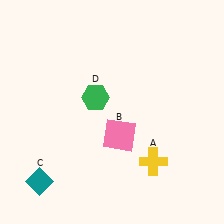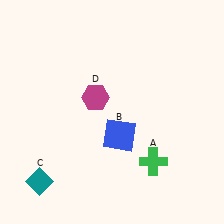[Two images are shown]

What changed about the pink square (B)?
In Image 1, B is pink. In Image 2, it changed to blue.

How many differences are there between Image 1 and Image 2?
There are 3 differences between the two images.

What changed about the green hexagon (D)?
In Image 1, D is green. In Image 2, it changed to magenta.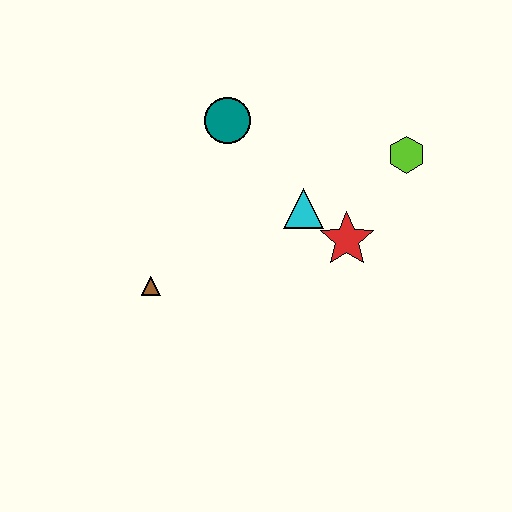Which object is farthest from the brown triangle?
The lime hexagon is farthest from the brown triangle.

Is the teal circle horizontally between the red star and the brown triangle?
Yes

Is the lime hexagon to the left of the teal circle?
No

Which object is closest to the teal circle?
The cyan triangle is closest to the teal circle.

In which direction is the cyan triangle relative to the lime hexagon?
The cyan triangle is to the left of the lime hexagon.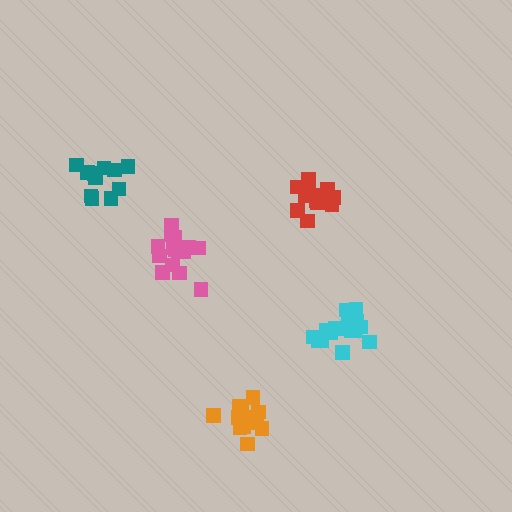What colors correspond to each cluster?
The clusters are colored: orange, teal, red, pink, cyan.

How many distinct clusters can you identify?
There are 5 distinct clusters.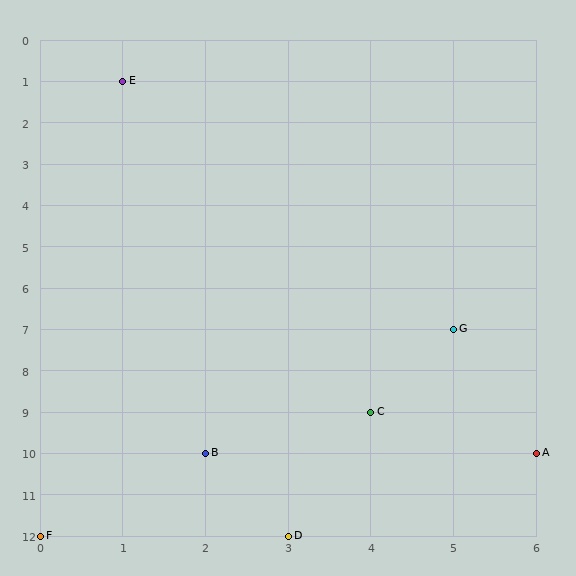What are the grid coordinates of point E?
Point E is at grid coordinates (1, 1).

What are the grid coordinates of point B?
Point B is at grid coordinates (2, 10).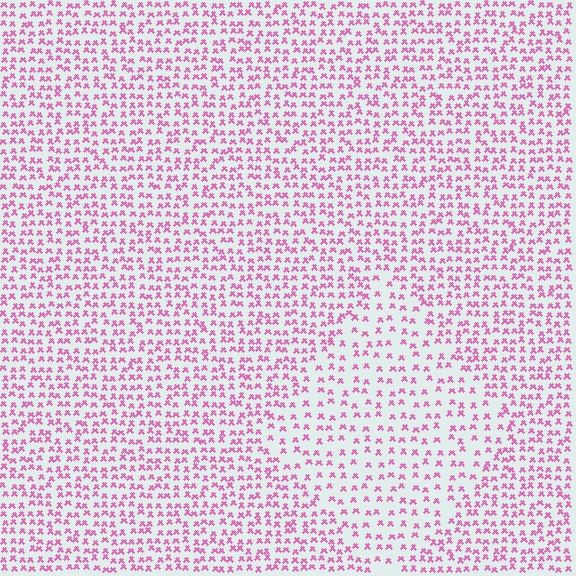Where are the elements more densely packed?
The elements are more densely packed outside the diamond boundary.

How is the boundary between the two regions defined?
The boundary is defined by a change in element density (approximately 1.8x ratio). All elements are the same color, size, and shape.